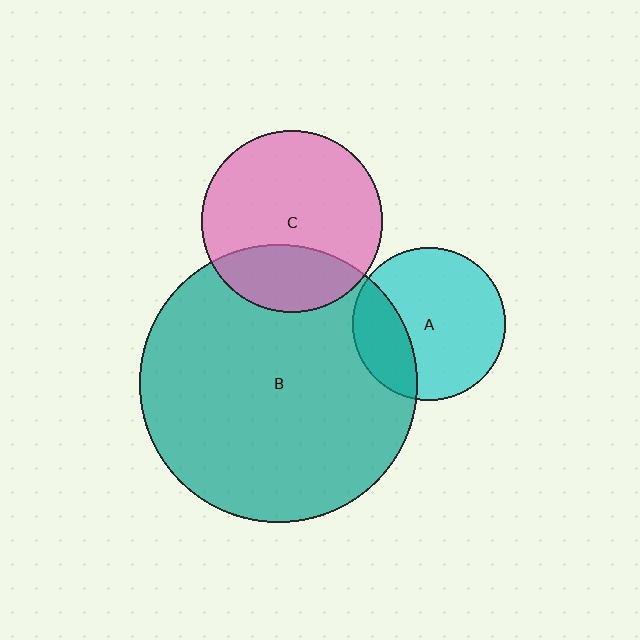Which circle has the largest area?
Circle B (teal).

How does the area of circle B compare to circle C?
Approximately 2.3 times.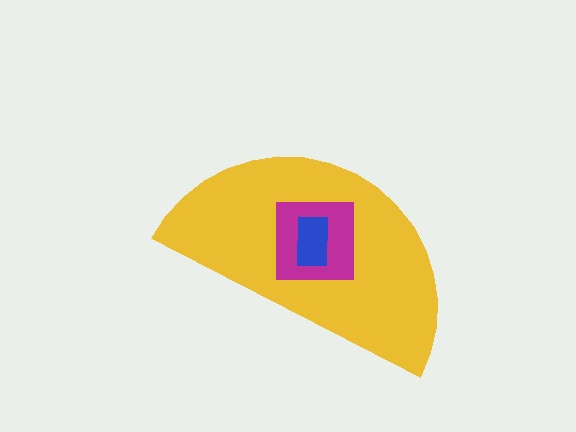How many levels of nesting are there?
3.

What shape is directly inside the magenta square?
The blue rectangle.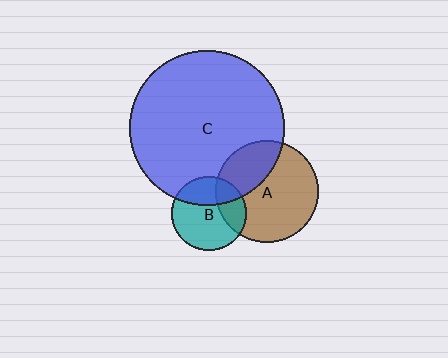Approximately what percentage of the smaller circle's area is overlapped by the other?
Approximately 30%.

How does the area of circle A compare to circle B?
Approximately 1.9 times.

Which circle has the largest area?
Circle C (blue).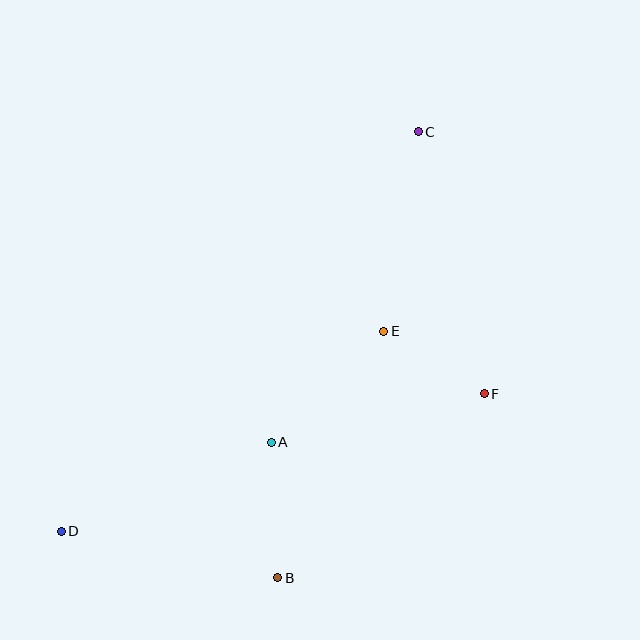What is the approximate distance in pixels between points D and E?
The distance between D and E is approximately 380 pixels.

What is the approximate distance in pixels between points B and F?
The distance between B and F is approximately 277 pixels.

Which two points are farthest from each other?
Points C and D are farthest from each other.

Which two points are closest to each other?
Points E and F are closest to each other.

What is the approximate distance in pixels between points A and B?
The distance between A and B is approximately 136 pixels.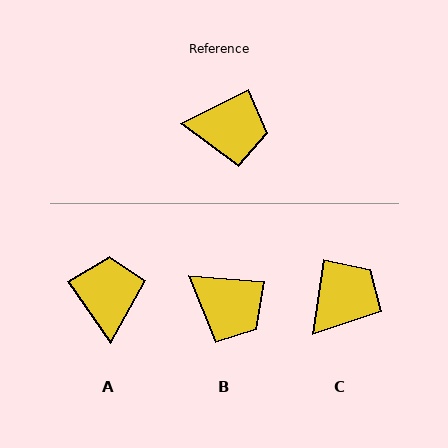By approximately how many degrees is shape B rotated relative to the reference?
Approximately 31 degrees clockwise.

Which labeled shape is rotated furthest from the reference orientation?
A, about 98 degrees away.